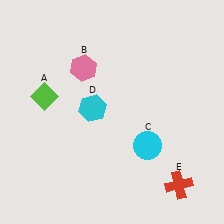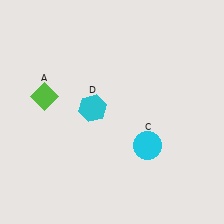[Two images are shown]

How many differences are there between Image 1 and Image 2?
There are 2 differences between the two images.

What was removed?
The red cross (E), the pink hexagon (B) were removed in Image 2.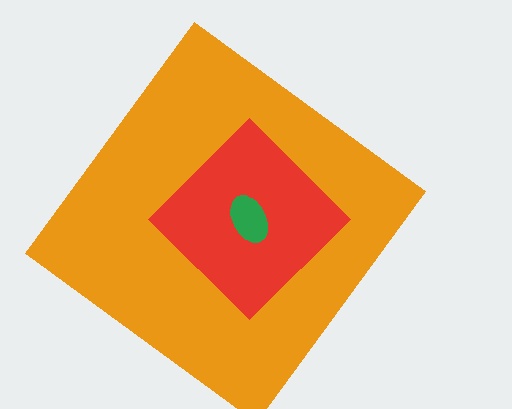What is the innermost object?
The green ellipse.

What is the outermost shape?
The orange diamond.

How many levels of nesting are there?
3.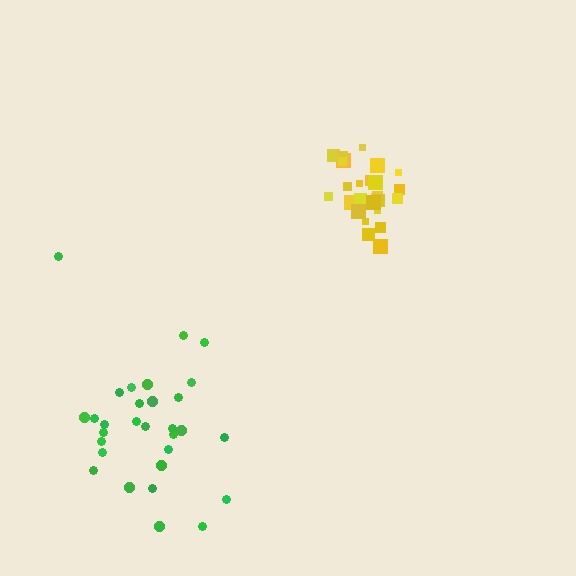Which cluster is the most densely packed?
Yellow.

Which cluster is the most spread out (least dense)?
Green.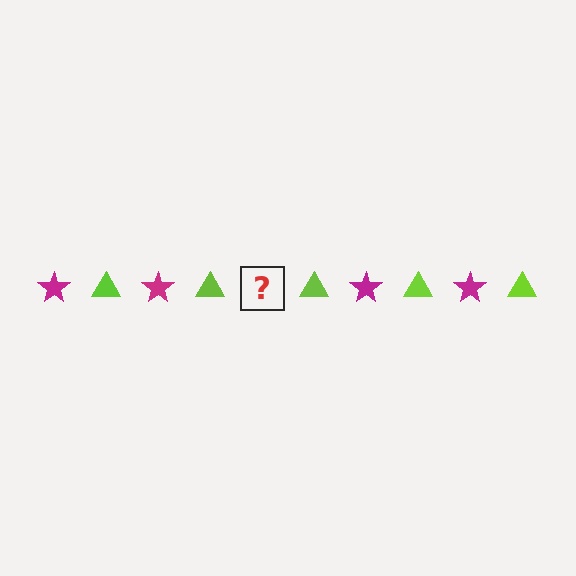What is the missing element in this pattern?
The missing element is a magenta star.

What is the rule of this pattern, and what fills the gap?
The rule is that the pattern alternates between magenta star and lime triangle. The gap should be filled with a magenta star.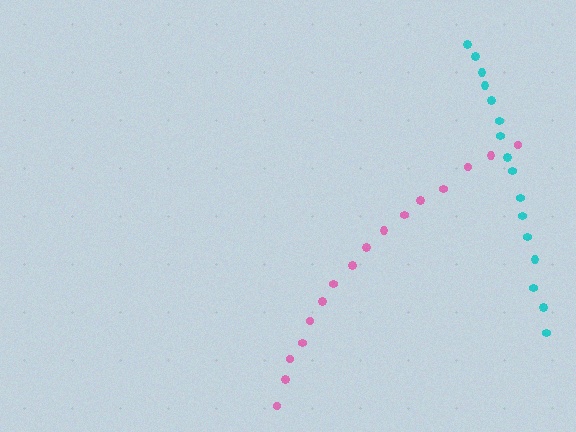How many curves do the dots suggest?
There are 2 distinct paths.